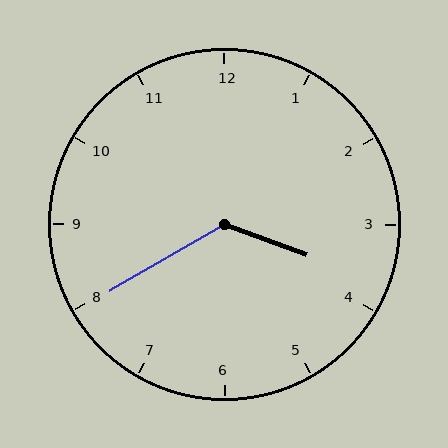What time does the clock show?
3:40.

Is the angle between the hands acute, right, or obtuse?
It is obtuse.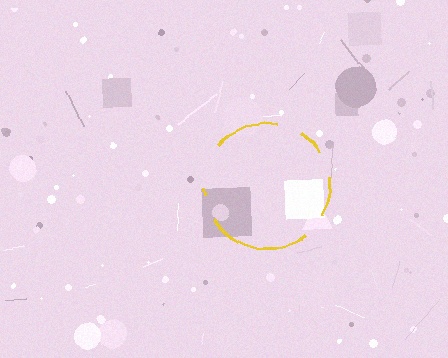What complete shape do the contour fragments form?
The contour fragments form a circle.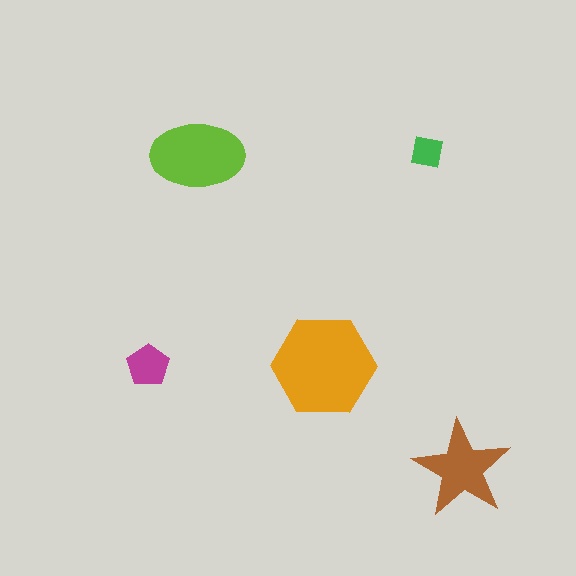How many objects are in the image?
There are 5 objects in the image.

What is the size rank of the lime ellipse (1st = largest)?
2nd.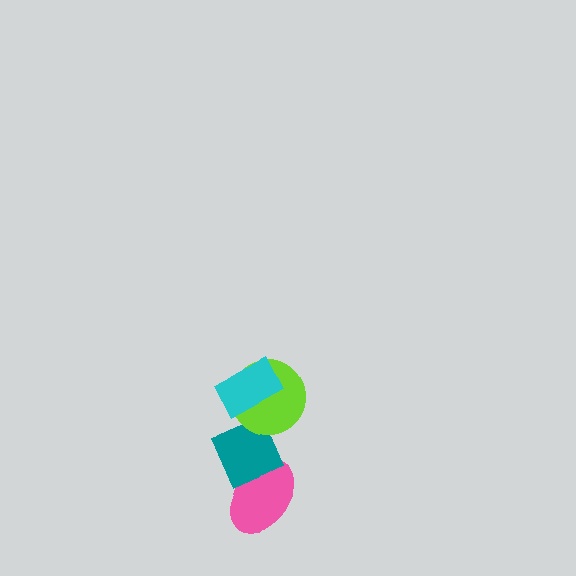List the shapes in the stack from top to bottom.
From top to bottom: the cyan rectangle, the lime circle, the teal diamond, the pink ellipse.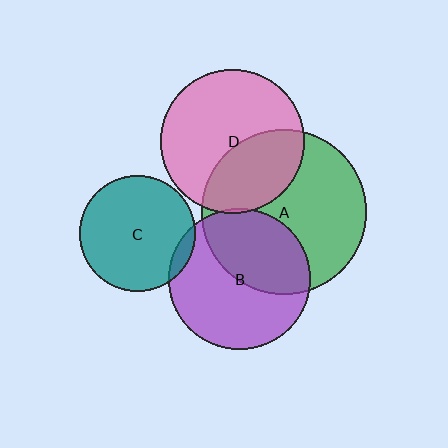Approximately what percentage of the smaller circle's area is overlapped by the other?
Approximately 5%.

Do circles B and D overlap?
Yes.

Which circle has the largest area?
Circle A (green).